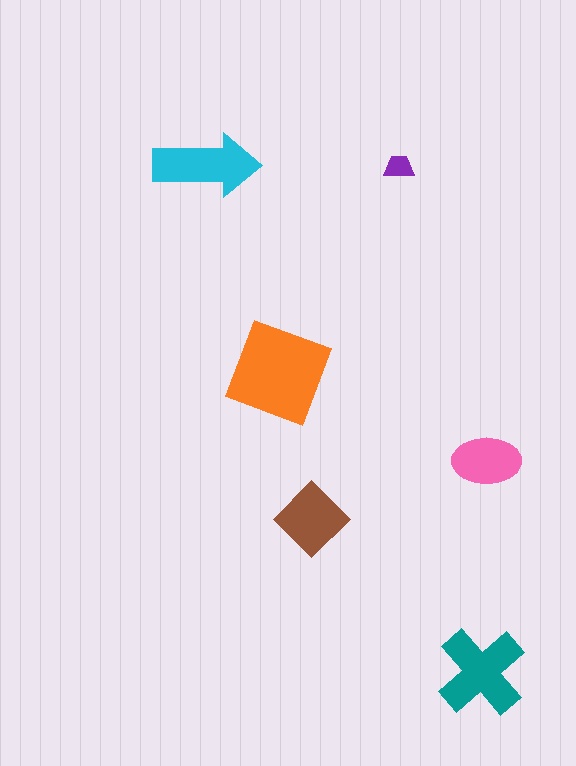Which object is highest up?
The cyan arrow is topmost.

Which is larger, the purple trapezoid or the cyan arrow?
The cyan arrow.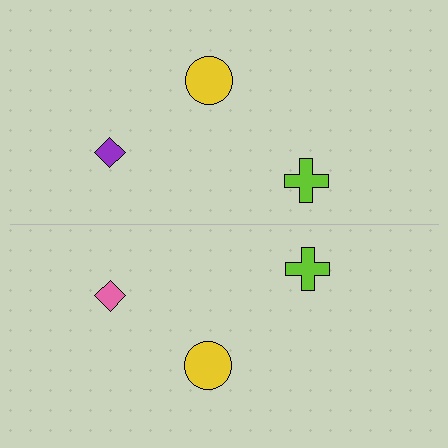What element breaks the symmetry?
The pink diamond on the bottom side breaks the symmetry — its mirror counterpart is purple.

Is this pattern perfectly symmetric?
No, the pattern is not perfectly symmetric. The pink diamond on the bottom side breaks the symmetry — its mirror counterpart is purple.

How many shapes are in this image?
There are 6 shapes in this image.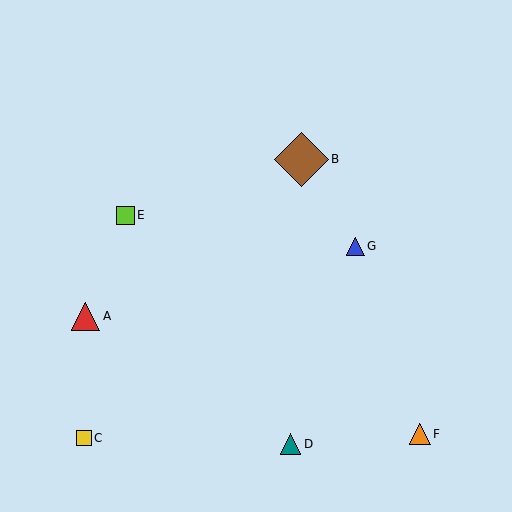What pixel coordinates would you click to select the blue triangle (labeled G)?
Click at (355, 246) to select the blue triangle G.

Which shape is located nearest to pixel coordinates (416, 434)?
The orange triangle (labeled F) at (420, 434) is nearest to that location.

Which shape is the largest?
The brown diamond (labeled B) is the largest.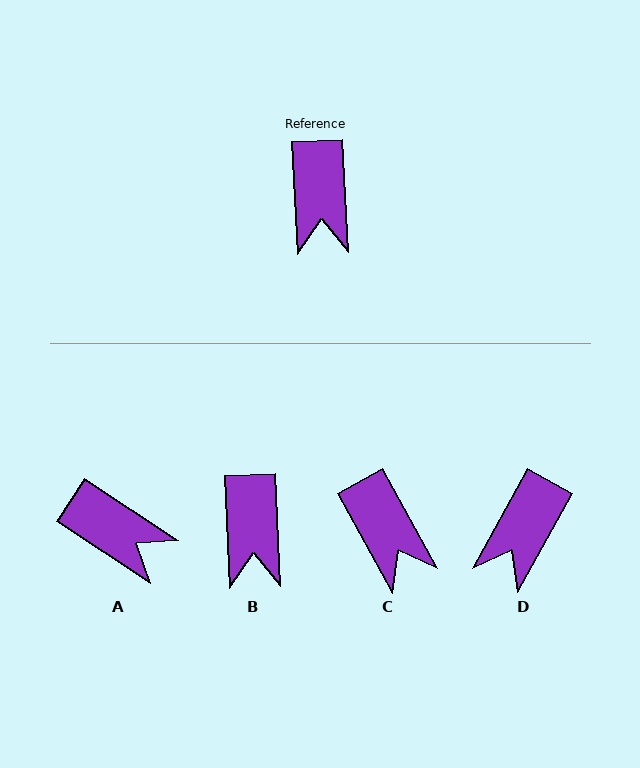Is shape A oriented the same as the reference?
No, it is off by about 54 degrees.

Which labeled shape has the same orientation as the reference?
B.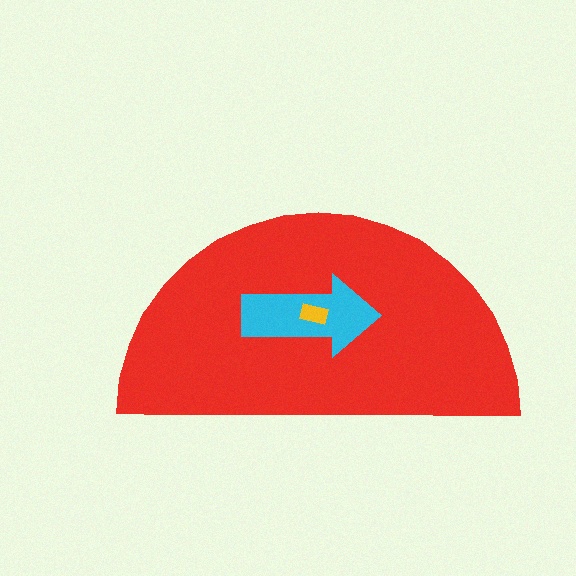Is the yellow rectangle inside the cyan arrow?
Yes.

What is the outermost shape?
The red semicircle.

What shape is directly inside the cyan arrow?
The yellow rectangle.